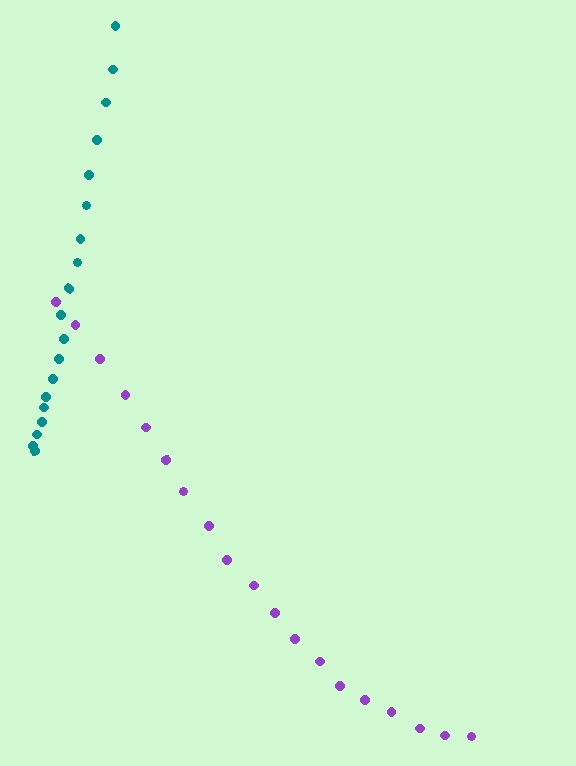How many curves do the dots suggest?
There are 2 distinct paths.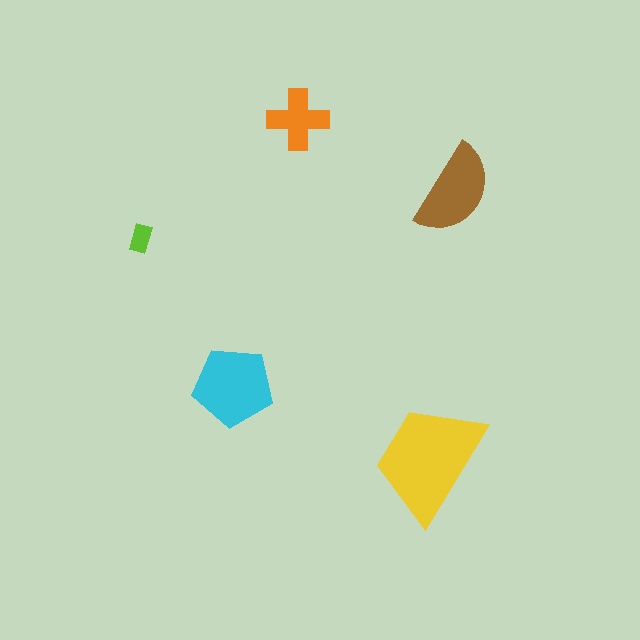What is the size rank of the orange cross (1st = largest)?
4th.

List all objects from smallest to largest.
The lime rectangle, the orange cross, the brown semicircle, the cyan pentagon, the yellow trapezoid.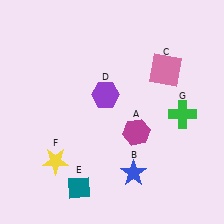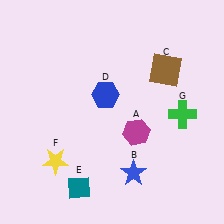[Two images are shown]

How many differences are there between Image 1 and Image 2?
There are 2 differences between the two images.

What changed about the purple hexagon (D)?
In Image 1, D is purple. In Image 2, it changed to blue.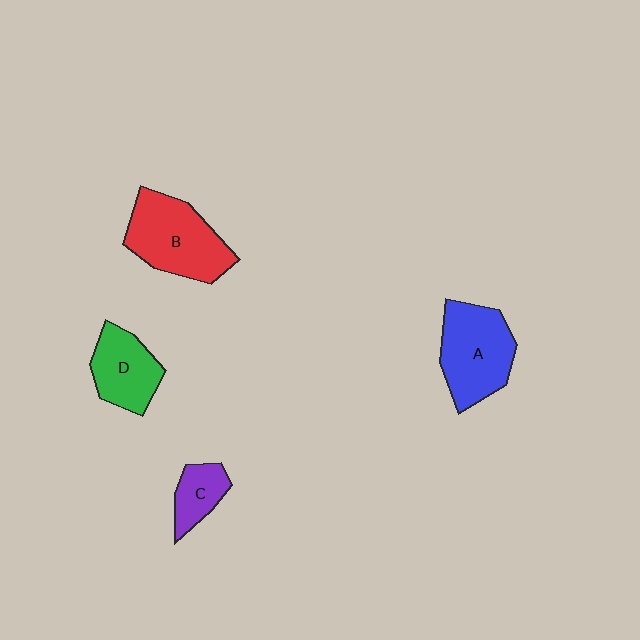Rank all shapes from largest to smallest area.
From largest to smallest: B (red), A (blue), D (green), C (purple).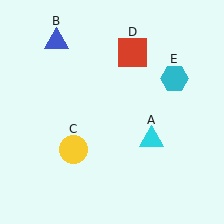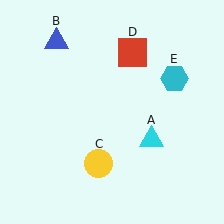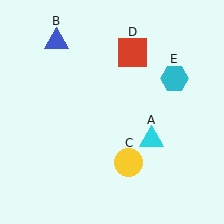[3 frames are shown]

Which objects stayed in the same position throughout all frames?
Cyan triangle (object A) and blue triangle (object B) and red square (object D) and cyan hexagon (object E) remained stationary.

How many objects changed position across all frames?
1 object changed position: yellow circle (object C).